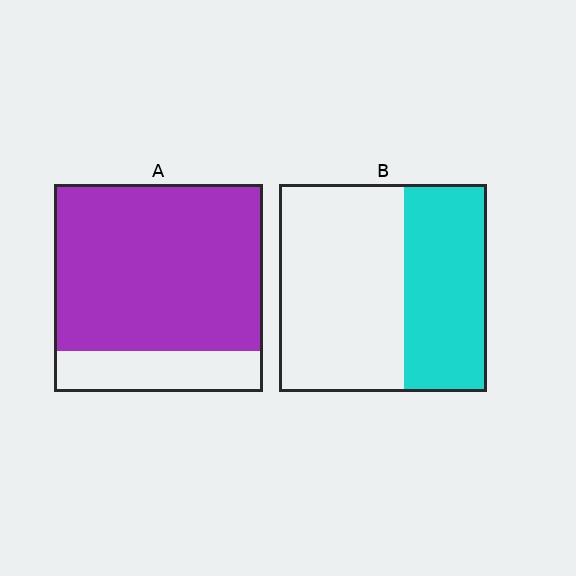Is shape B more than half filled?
No.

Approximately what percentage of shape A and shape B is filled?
A is approximately 80% and B is approximately 40%.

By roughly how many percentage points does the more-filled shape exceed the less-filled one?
By roughly 40 percentage points (A over B).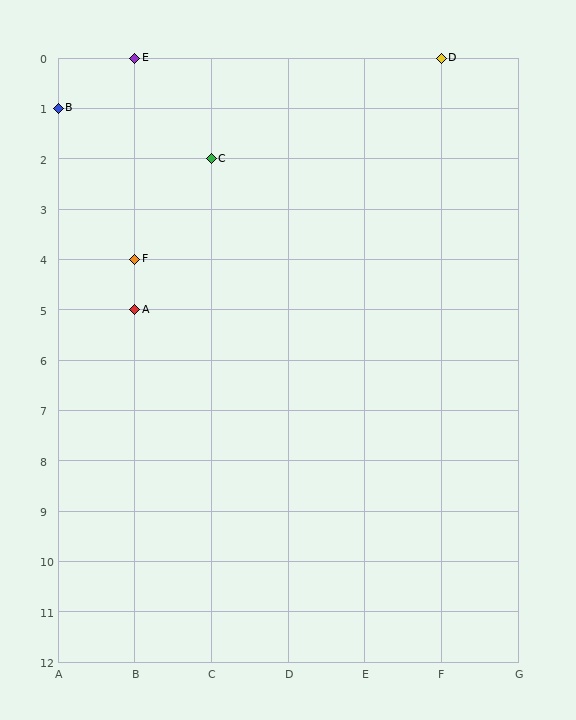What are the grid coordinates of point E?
Point E is at grid coordinates (B, 0).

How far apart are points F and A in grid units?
Points F and A are 1 row apart.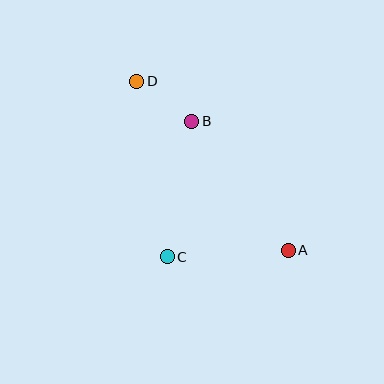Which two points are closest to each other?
Points B and D are closest to each other.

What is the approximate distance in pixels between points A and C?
The distance between A and C is approximately 121 pixels.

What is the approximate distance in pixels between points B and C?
The distance between B and C is approximately 138 pixels.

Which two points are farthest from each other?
Points A and D are farthest from each other.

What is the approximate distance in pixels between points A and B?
The distance between A and B is approximately 161 pixels.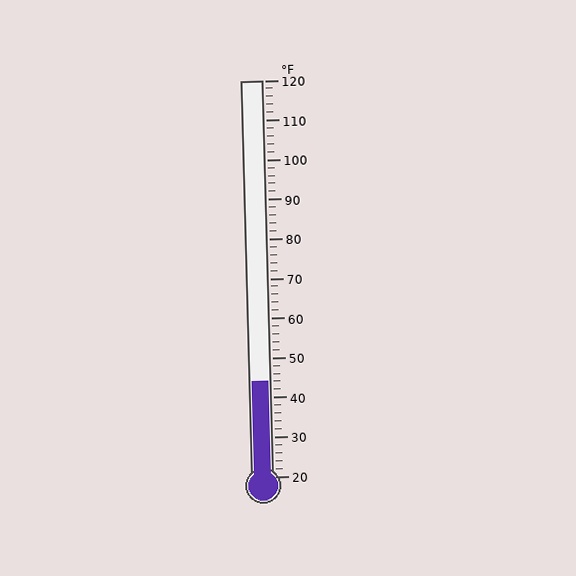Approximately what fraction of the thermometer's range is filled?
The thermometer is filled to approximately 25% of its range.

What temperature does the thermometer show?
The thermometer shows approximately 44°F.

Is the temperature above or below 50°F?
The temperature is below 50°F.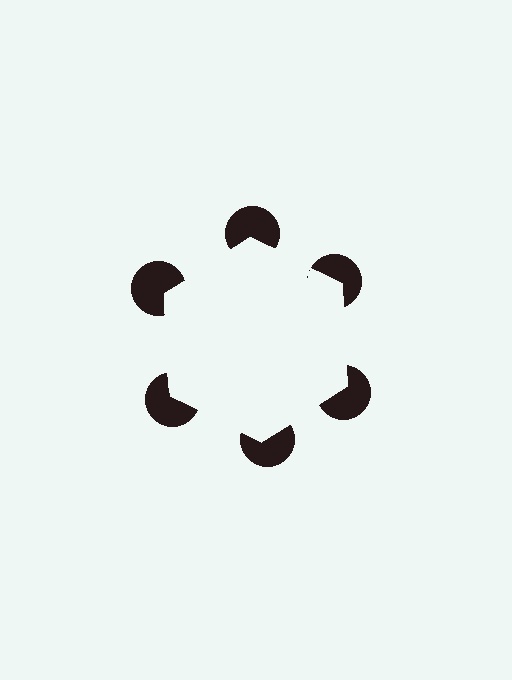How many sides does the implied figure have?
6 sides.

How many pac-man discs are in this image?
There are 6 — one at each vertex of the illusory hexagon.